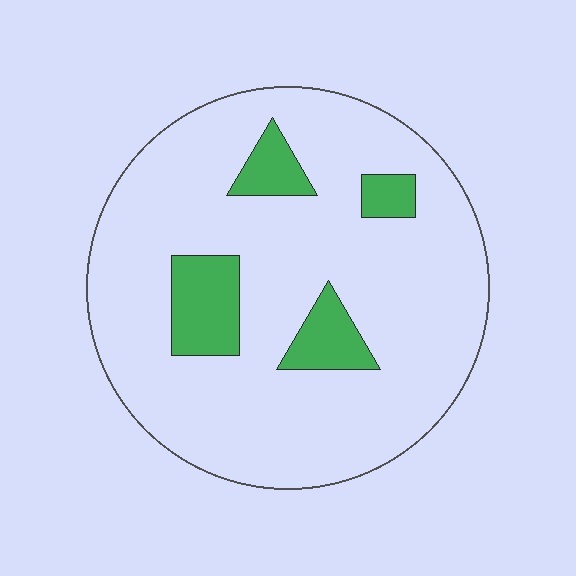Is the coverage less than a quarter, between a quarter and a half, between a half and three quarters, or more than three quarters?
Less than a quarter.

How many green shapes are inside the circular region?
4.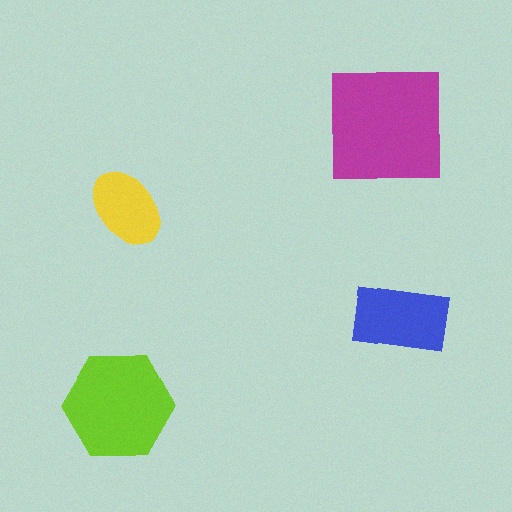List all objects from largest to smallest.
The magenta square, the lime hexagon, the blue rectangle, the yellow ellipse.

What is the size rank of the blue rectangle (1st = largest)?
3rd.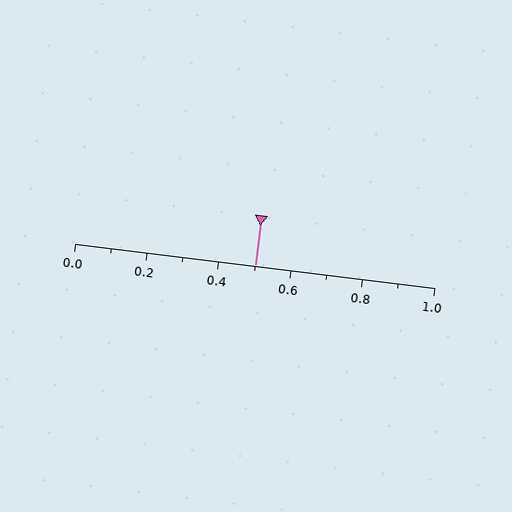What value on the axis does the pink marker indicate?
The marker indicates approximately 0.5.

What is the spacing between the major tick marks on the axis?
The major ticks are spaced 0.2 apart.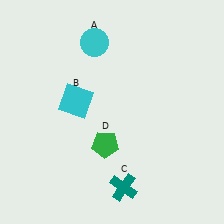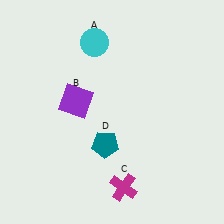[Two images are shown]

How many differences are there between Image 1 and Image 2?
There are 3 differences between the two images.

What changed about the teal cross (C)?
In Image 1, C is teal. In Image 2, it changed to magenta.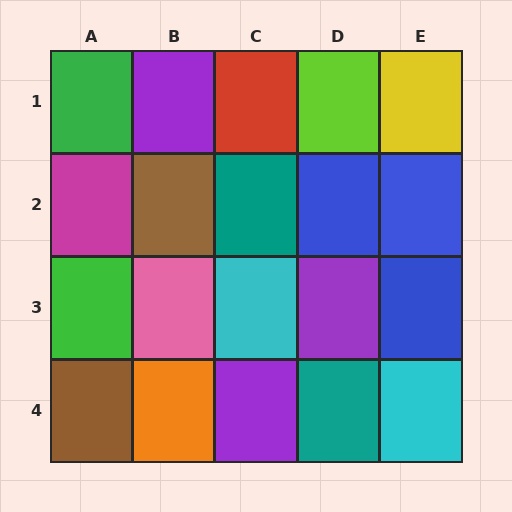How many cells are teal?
2 cells are teal.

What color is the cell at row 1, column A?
Green.